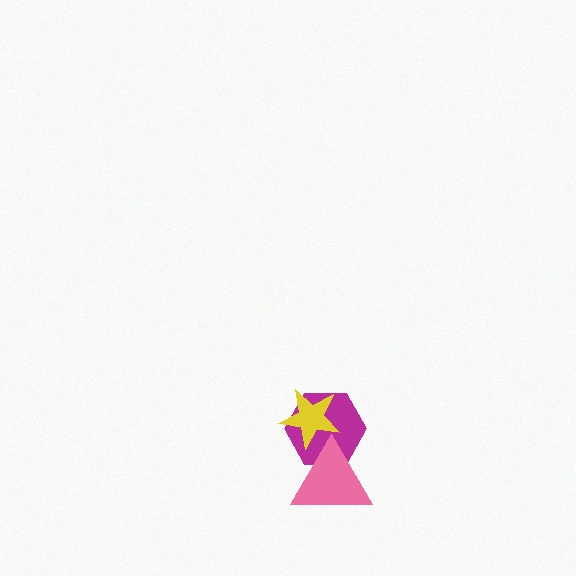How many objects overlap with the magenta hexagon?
2 objects overlap with the magenta hexagon.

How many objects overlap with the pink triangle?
2 objects overlap with the pink triangle.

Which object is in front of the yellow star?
The pink triangle is in front of the yellow star.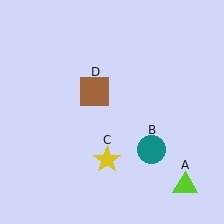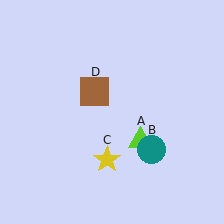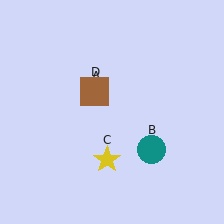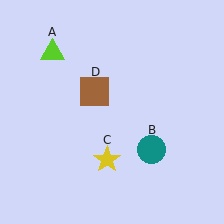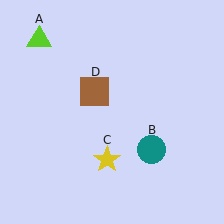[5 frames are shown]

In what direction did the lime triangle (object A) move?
The lime triangle (object A) moved up and to the left.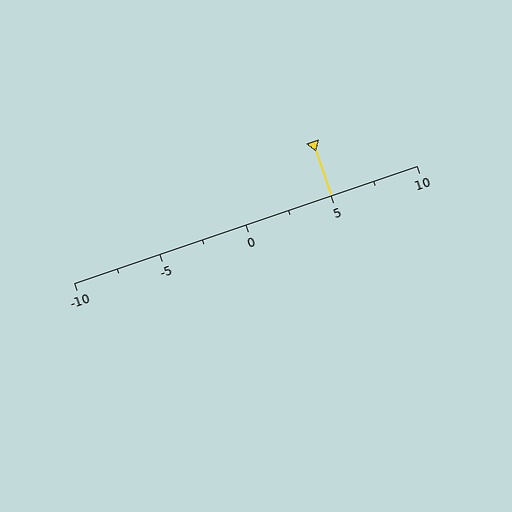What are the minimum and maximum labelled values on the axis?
The axis runs from -10 to 10.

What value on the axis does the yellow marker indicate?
The marker indicates approximately 5.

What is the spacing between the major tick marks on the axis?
The major ticks are spaced 5 apart.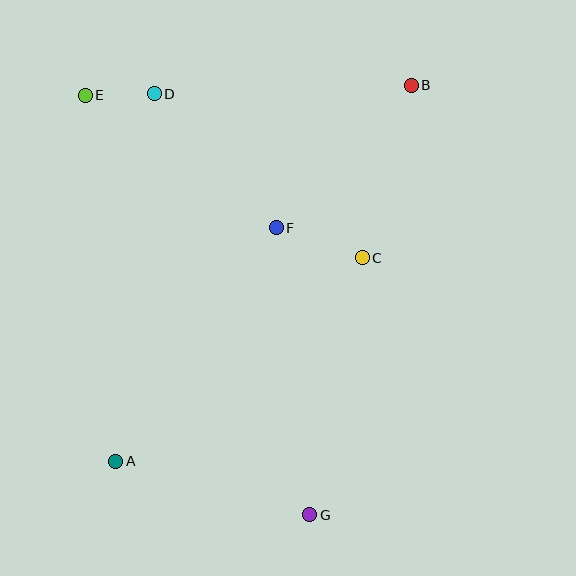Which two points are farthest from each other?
Points A and B are farthest from each other.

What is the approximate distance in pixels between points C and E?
The distance between C and E is approximately 322 pixels.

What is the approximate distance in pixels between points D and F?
The distance between D and F is approximately 181 pixels.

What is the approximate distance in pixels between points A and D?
The distance between A and D is approximately 370 pixels.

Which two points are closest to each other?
Points D and E are closest to each other.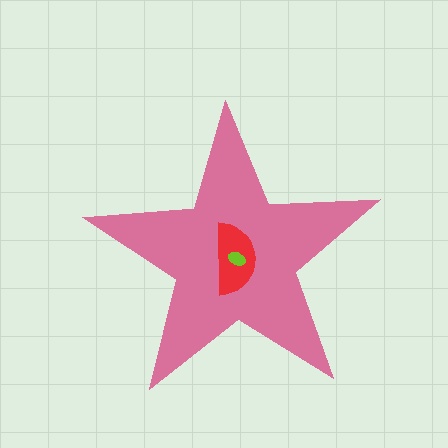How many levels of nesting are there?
3.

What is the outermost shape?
The pink star.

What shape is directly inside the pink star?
The red semicircle.